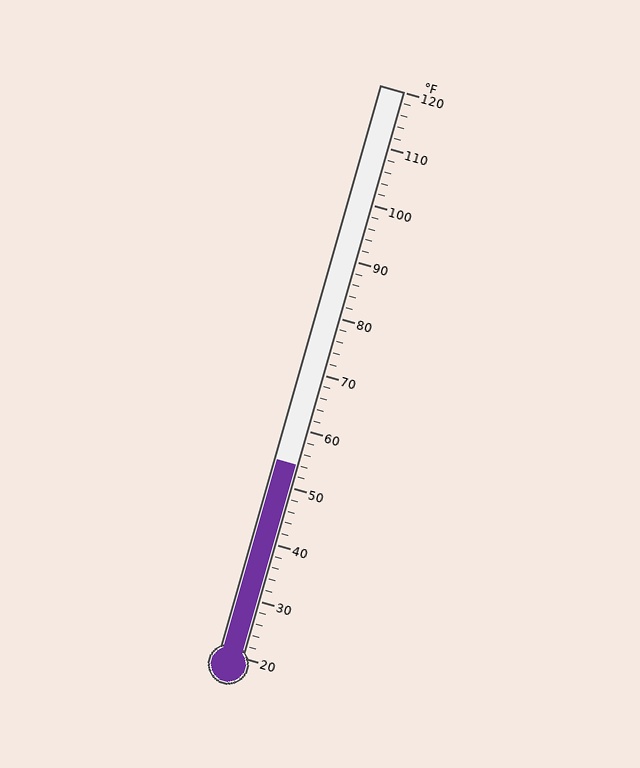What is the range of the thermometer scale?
The thermometer scale ranges from 20°F to 120°F.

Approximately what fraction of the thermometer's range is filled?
The thermometer is filled to approximately 35% of its range.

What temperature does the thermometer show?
The thermometer shows approximately 54°F.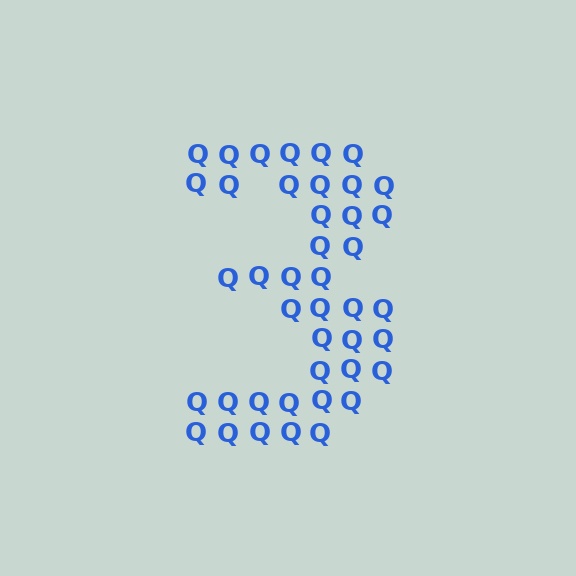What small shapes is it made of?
It is made of small letter Q's.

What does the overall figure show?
The overall figure shows the digit 3.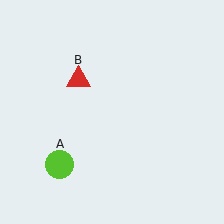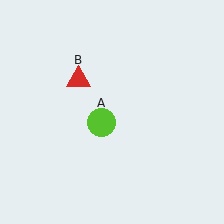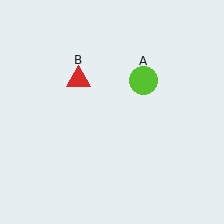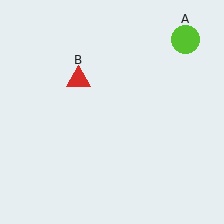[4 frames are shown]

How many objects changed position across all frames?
1 object changed position: lime circle (object A).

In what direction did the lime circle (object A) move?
The lime circle (object A) moved up and to the right.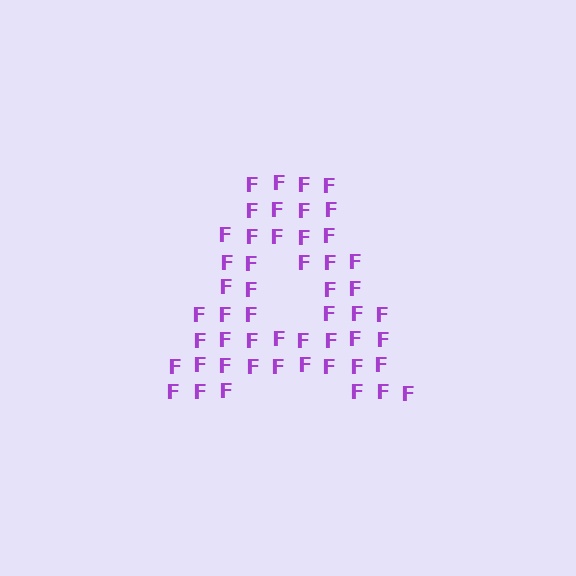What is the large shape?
The large shape is the letter A.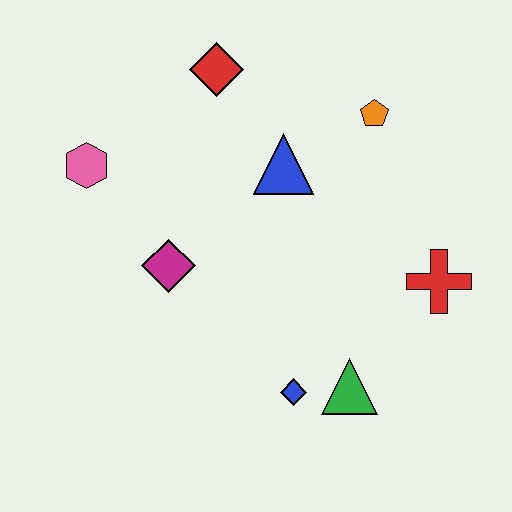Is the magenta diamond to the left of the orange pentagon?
Yes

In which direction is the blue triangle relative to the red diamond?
The blue triangle is below the red diamond.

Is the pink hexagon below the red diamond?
Yes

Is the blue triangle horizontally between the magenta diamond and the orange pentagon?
Yes